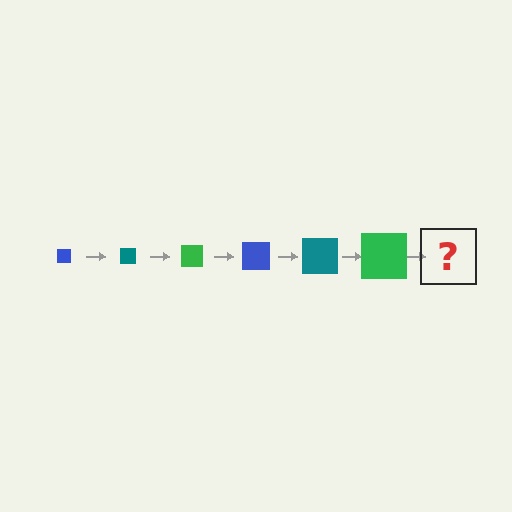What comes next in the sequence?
The next element should be a blue square, larger than the previous one.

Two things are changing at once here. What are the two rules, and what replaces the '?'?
The two rules are that the square grows larger each step and the color cycles through blue, teal, and green. The '?' should be a blue square, larger than the previous one.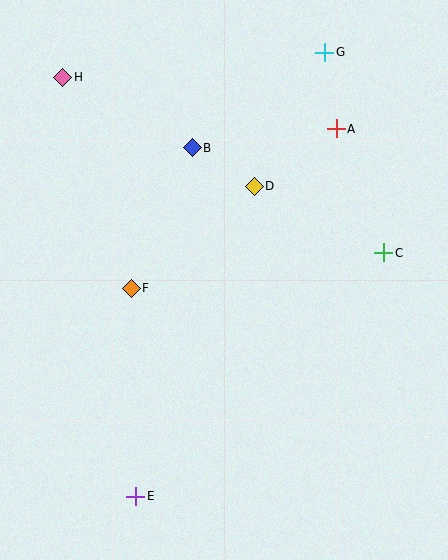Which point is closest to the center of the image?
Point F at (131, 288) is closest to the center.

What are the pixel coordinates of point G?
Point G is at (325, 52).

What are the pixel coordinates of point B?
Point B is at (192, 148).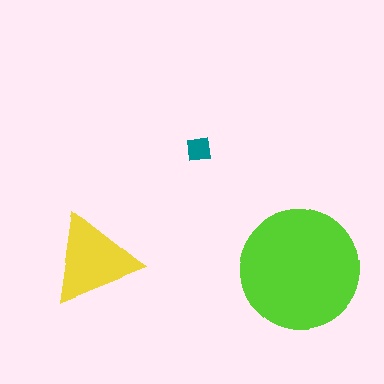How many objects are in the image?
There are 3 objects in the image.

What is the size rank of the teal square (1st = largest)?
3rd.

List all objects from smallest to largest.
The teal square, the yellow triangle, the lime circle.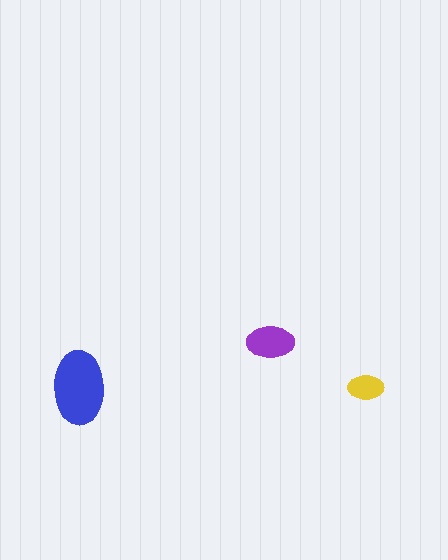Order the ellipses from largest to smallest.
the blue one, the purple one, the yellow one.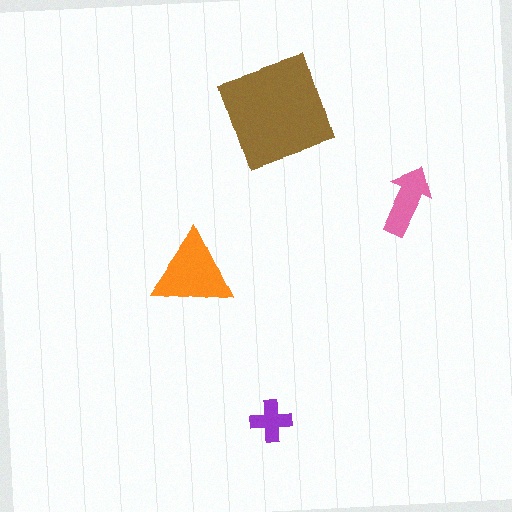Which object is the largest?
The brown square.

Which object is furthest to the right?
The pink arrow is rightmost.